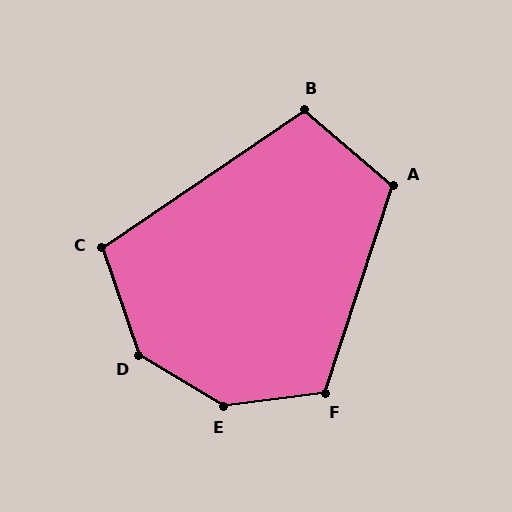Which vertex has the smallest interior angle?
B, at approximately 105 degrees.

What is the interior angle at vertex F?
Approximately 115 degrees (obtuse).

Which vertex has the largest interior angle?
E, at approximately 142 degrees.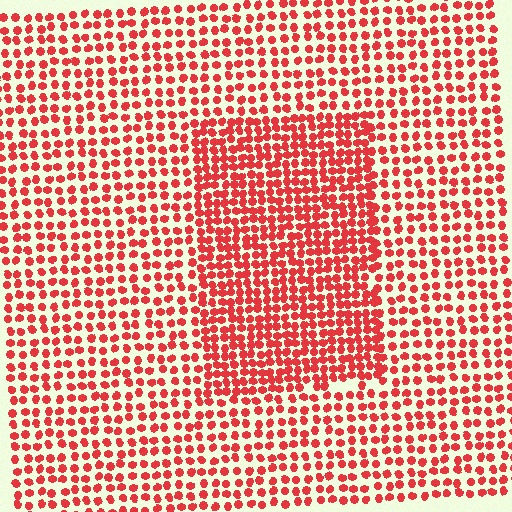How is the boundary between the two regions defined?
The boundary is defined by a change in element density (approximately 1.7x ratio). All elements are the same color, size, and shape.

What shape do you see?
I see a rectangle.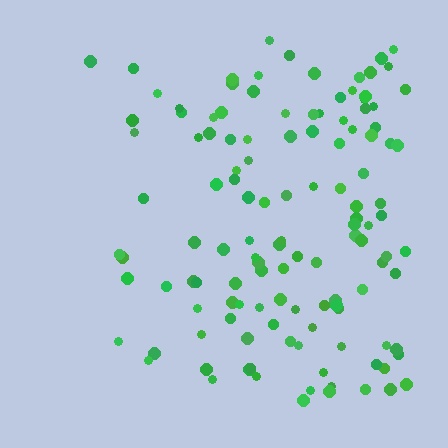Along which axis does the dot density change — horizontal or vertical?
Horizontal.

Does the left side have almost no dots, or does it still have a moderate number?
Still a moderate number, just noticeably fewer than the right.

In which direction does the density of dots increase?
From left to right, with the right side densest.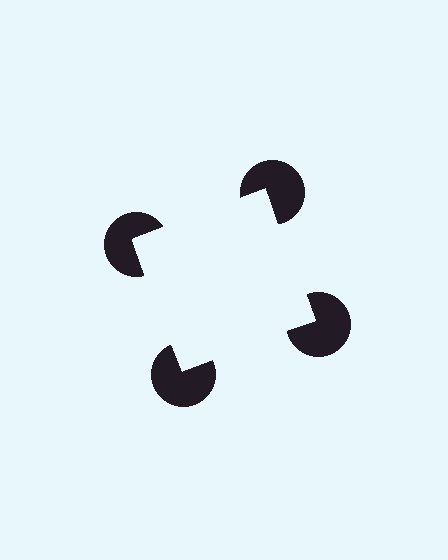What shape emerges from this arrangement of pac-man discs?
An illusory square — its edges are inferred from the aligned wedge cuts in the pac-man discs, not physically drawn.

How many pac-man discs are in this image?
There are 4 — one at each vertex of the illusory square.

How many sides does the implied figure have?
4 sides.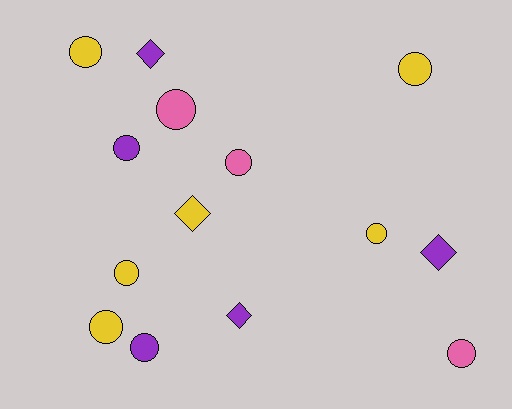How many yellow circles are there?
There are 5 yellow circles.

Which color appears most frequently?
Yellow, with 6 objects.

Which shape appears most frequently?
Circle, with 10 objects.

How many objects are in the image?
There are 14 objects.